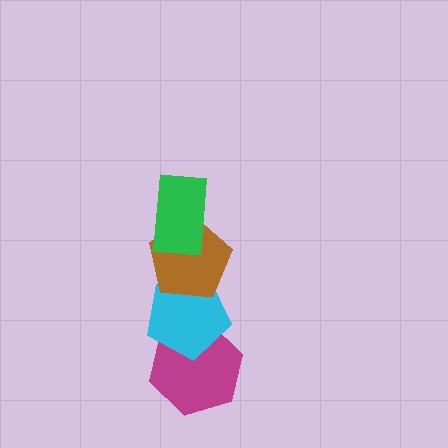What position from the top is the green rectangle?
The green rectangle is 1st from the top.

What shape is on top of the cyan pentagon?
The brown pentagon is on top of the cyan pentagon.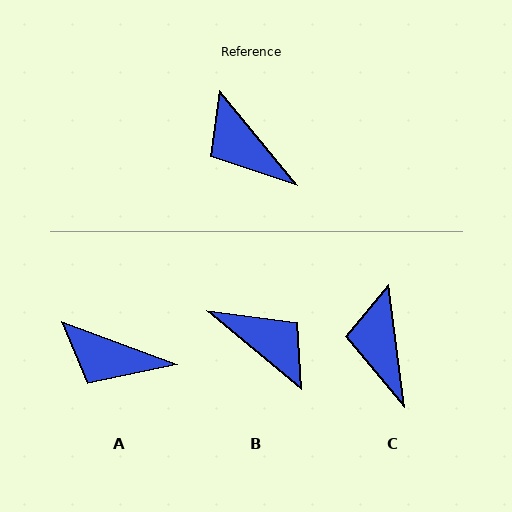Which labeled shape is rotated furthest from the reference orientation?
B, about 169 degrees away.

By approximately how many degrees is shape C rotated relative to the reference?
Approximately 32 degrees clockwise.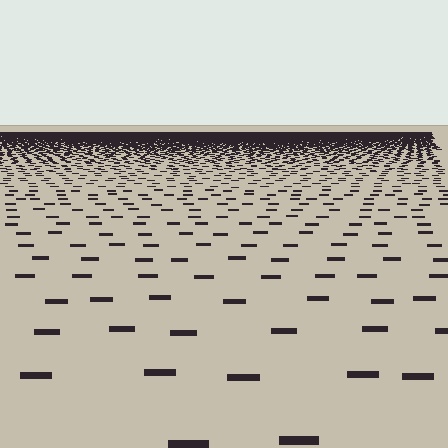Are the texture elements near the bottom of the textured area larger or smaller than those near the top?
Larger. Near the bottom, elements are closer to the viewer and appear at a bigger on-screen size.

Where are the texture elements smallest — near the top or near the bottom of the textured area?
Near the top.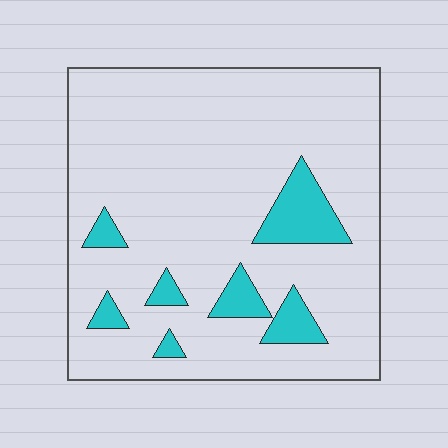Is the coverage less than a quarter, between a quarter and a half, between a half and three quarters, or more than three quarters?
Less than a quarter.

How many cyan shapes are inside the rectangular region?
7.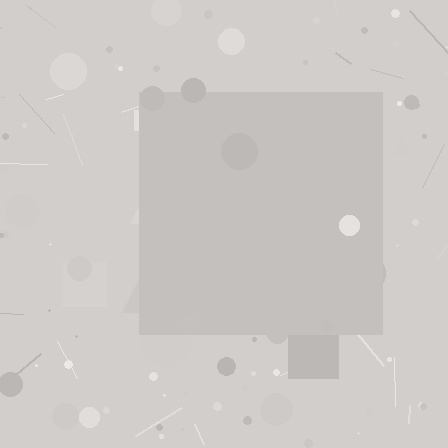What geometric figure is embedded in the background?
A square is embedded in the background.